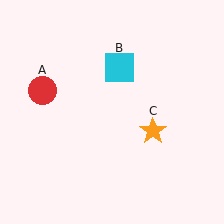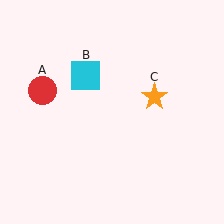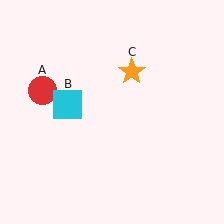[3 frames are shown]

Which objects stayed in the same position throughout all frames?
Red circle (object A) remained stationary.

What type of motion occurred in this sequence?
The cyan square (object B), orange star (object C) rotated counterclockwise around the center of the scene.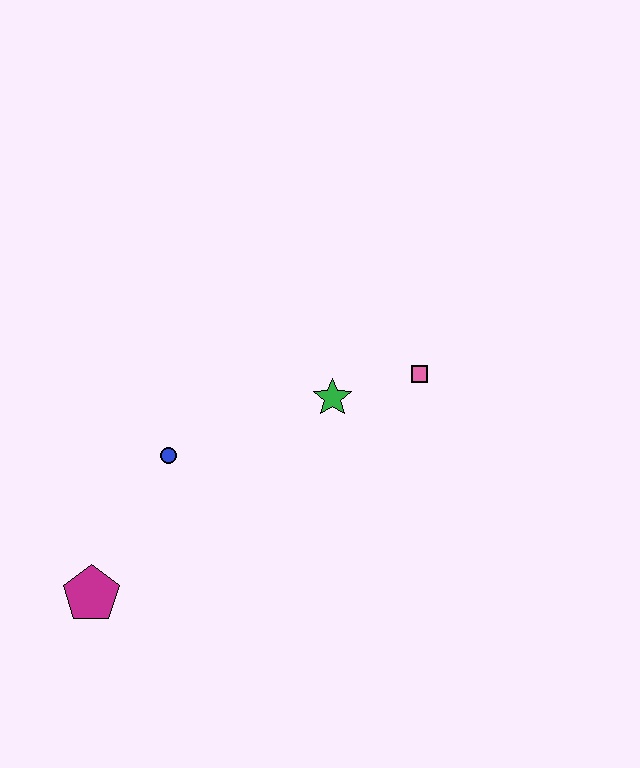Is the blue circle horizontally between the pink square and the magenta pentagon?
Yes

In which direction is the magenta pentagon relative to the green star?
The magenta pentagon is to the left of the green star.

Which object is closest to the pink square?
The green star is closest to the pink square.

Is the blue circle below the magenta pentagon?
No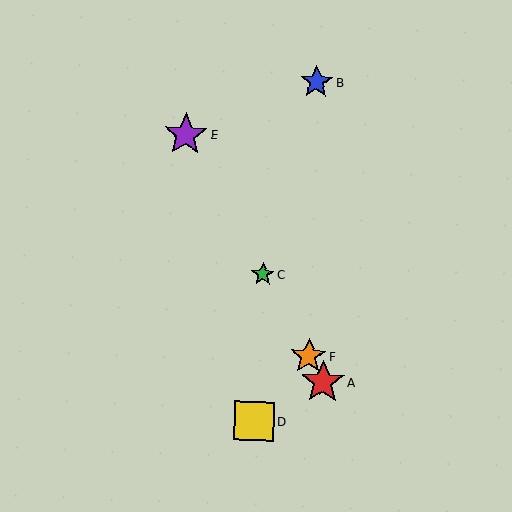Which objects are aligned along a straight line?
Objects A, C, E, F are aligned along a straight line.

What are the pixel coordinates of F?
Object F is at (309, 356).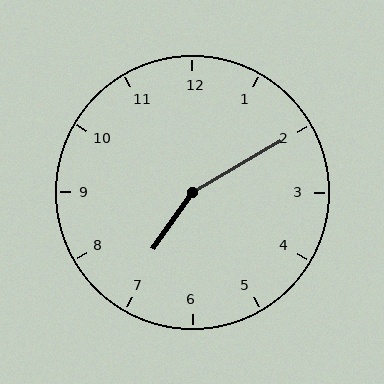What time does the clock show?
7:10.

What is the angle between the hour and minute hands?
Approximately 155 degrees.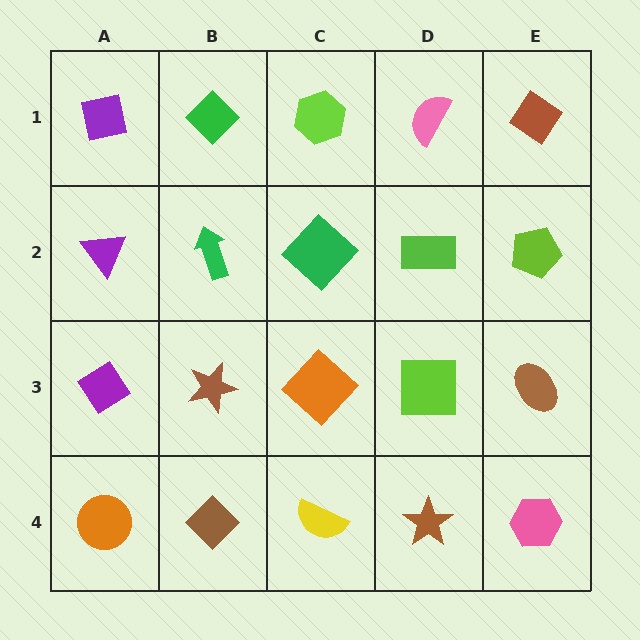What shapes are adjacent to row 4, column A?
A purple diamond (row 3, column A), a brown diamond (row 4, column B).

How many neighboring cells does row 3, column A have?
3.